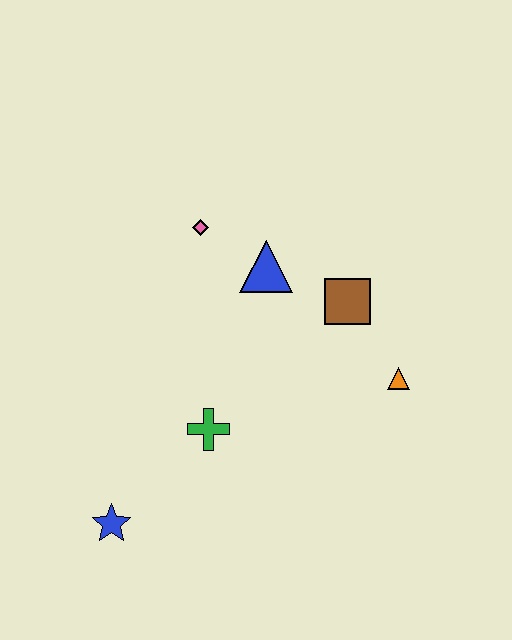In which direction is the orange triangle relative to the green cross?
The orange triangle is to the right of the green cross.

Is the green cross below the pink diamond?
Yes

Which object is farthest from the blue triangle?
The blue star is farthest from the blue triangle.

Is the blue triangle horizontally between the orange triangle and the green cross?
Yes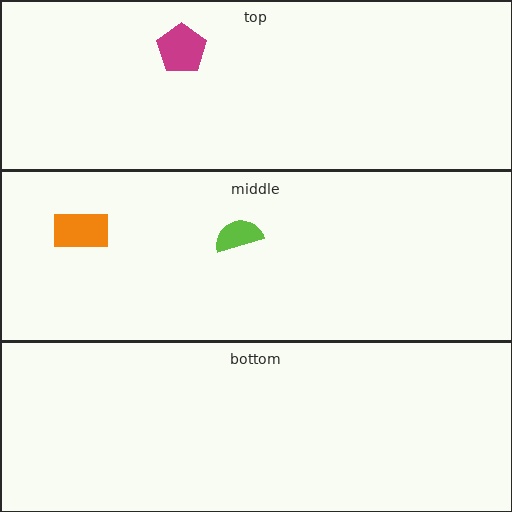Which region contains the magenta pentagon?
The top region.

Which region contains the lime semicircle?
The middle region.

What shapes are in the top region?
The magenta pentagon.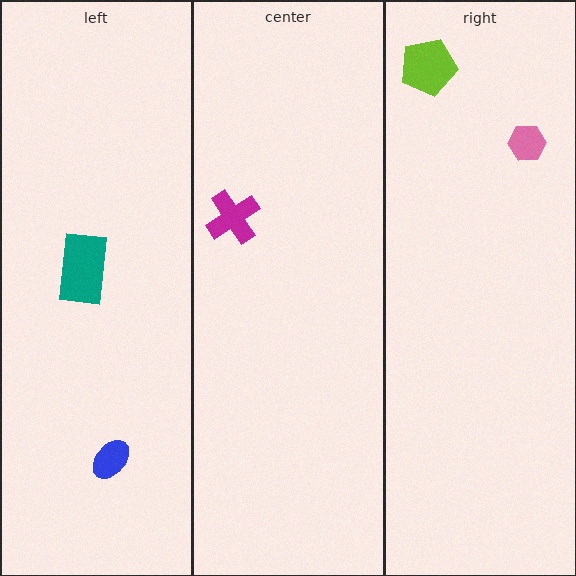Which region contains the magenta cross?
The center region.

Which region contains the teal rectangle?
The left region.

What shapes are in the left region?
The blue ellipse, the teal rectangle.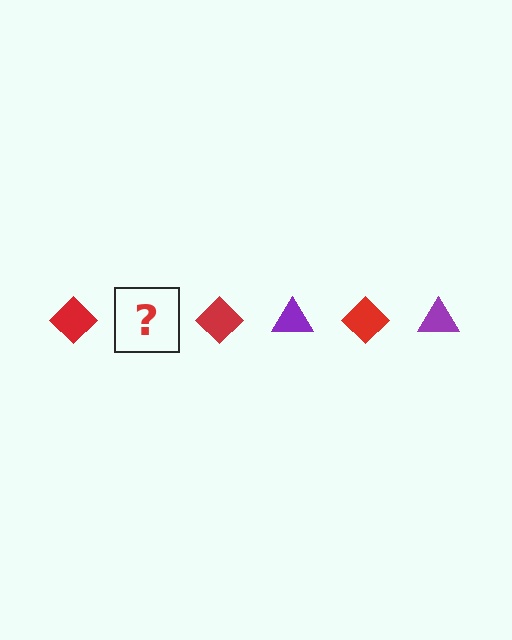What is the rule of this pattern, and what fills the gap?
The rule is that the pattern alternates between red diamond and purple triangle. The gap should be filled with a purple triangle.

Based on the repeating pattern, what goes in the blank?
The blank should be a purple triangle.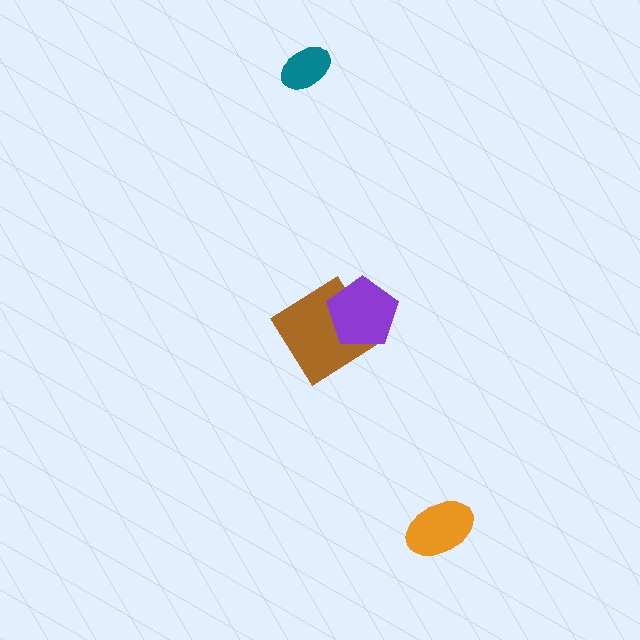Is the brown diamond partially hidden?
Yes, it is partially covered by another shape.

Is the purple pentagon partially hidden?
No, no other shape covers it.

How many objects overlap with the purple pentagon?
1 object overlaps with the purple pentagon.